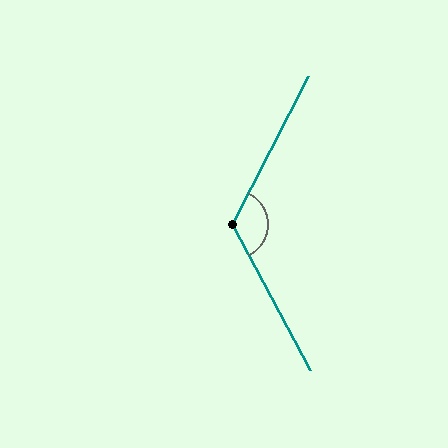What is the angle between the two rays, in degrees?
Approximately 125 degrees.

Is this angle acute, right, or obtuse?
It is obtuse.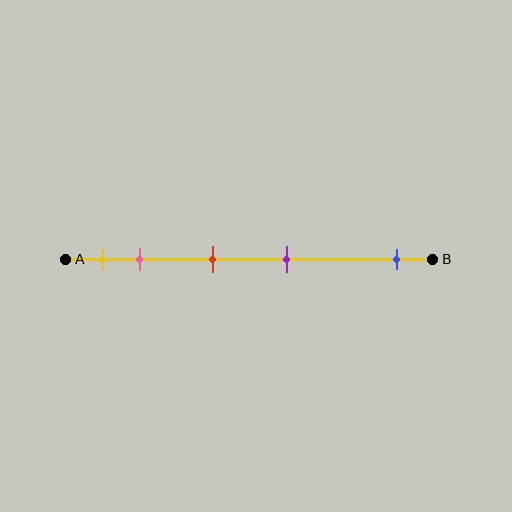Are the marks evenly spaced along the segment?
No, the marks are not evenly spaced.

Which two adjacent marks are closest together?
The yellow and pink marks are the closest adjacent pair.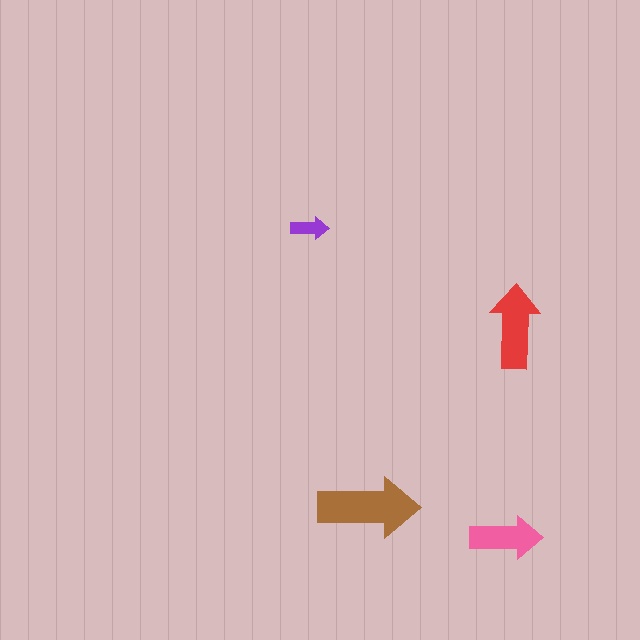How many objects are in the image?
There are 4 objects in the image.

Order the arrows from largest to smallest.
the brown one, the red one, the pink one, the purple one.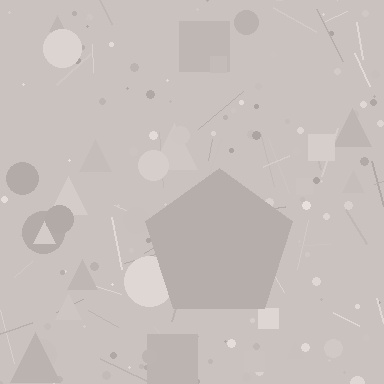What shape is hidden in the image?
A pentagon is hidden in the image.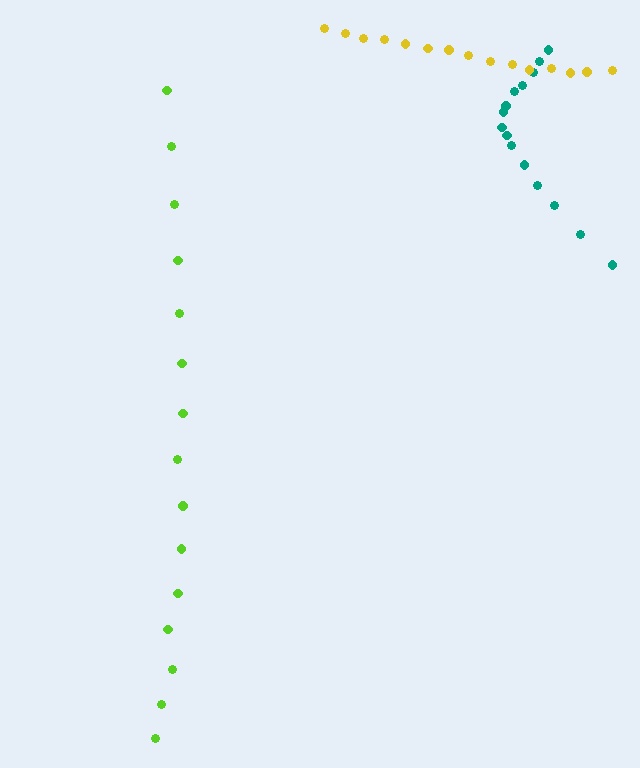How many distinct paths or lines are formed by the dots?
There are 3 distinct paths.